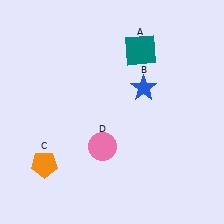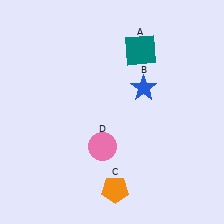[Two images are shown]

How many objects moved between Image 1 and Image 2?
1 object moved between the two images.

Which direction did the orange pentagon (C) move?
The orange pentagon (C) moved right.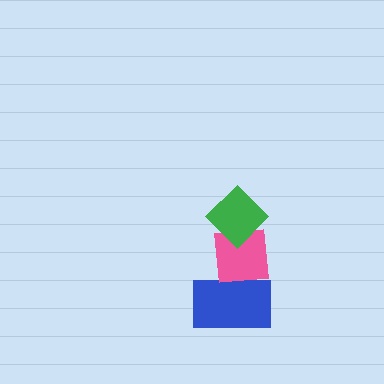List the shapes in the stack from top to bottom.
From top to bottom: the green diamond, the pink square, the blue rectangle.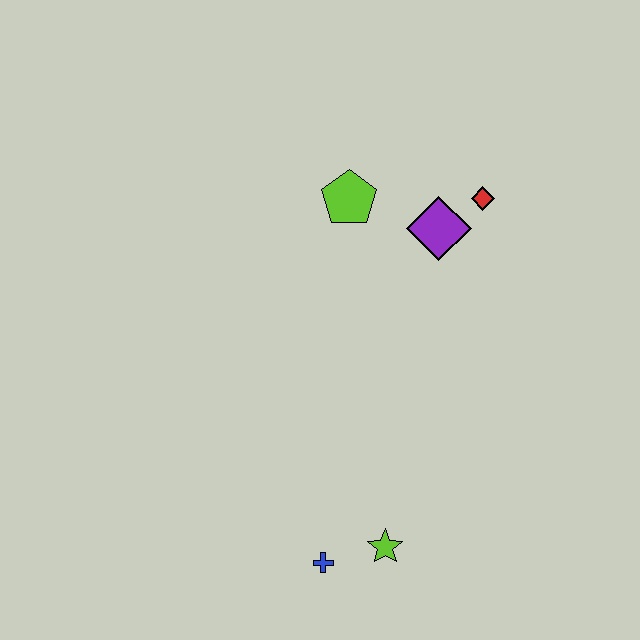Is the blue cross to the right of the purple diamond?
No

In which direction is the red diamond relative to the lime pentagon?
The red diamond is to the right of the lime pentagon.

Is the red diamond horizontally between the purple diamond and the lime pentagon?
No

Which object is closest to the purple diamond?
The red diamond is closest to the purple diamond.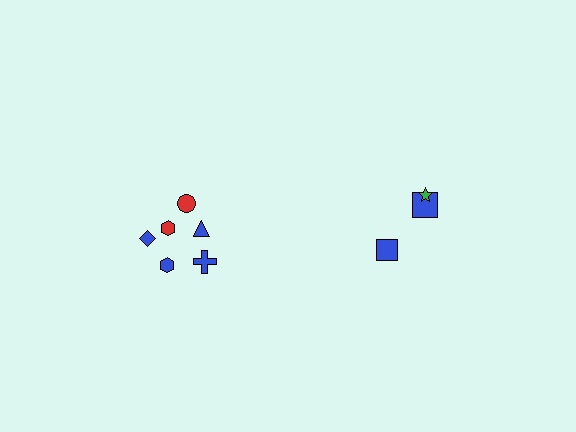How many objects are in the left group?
There are 6 objects.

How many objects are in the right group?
There are 3 objects.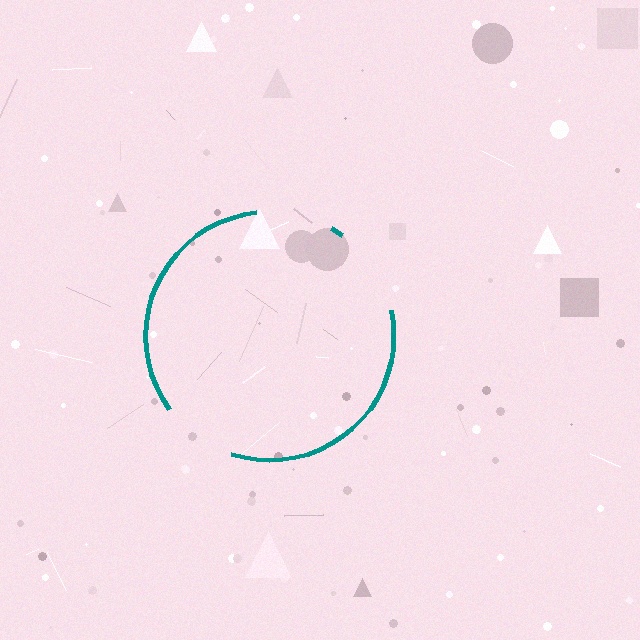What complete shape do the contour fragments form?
The contour fragments form a circle.